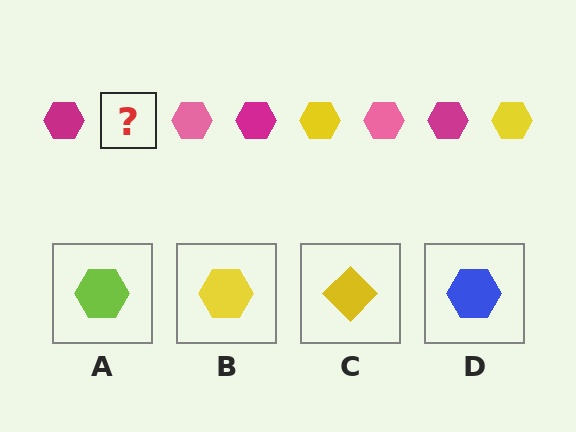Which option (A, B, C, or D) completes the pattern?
B.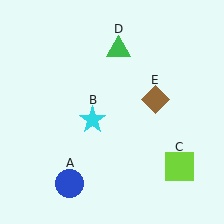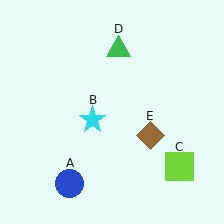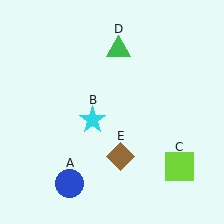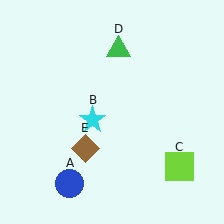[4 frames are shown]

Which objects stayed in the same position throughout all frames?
Blue circle (object A) and cyan star (object B) and lime square (object C) and green triangle (object D) remained stationary.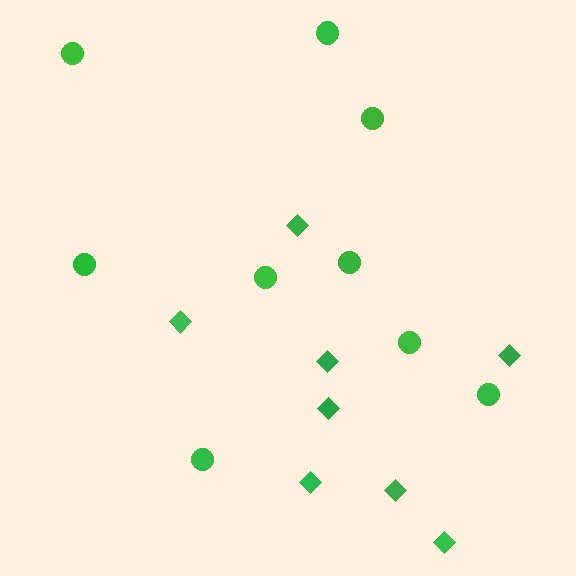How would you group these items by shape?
There are 2 groups: one group of circles (9) and one group of diamonds (8).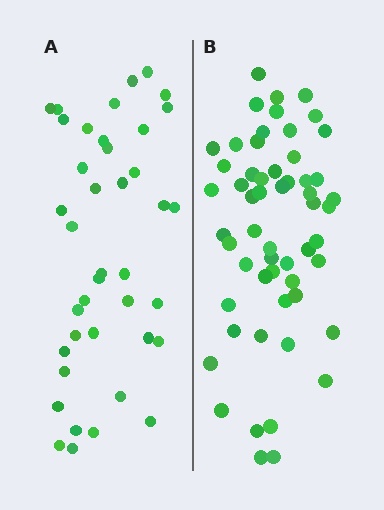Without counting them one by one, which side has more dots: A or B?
Region B (the right region) has more dots.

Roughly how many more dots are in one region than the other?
Region B has approximately 15 more dots than region A.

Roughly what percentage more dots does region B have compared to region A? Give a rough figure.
About 40% more.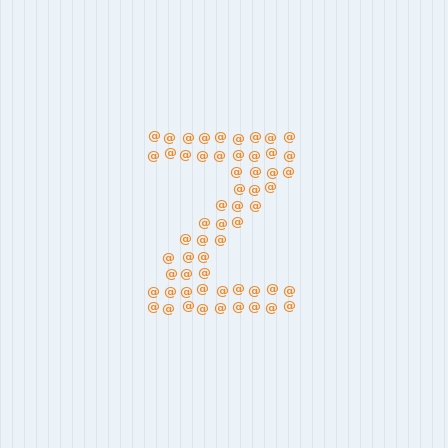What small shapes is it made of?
It is made of small at signs.